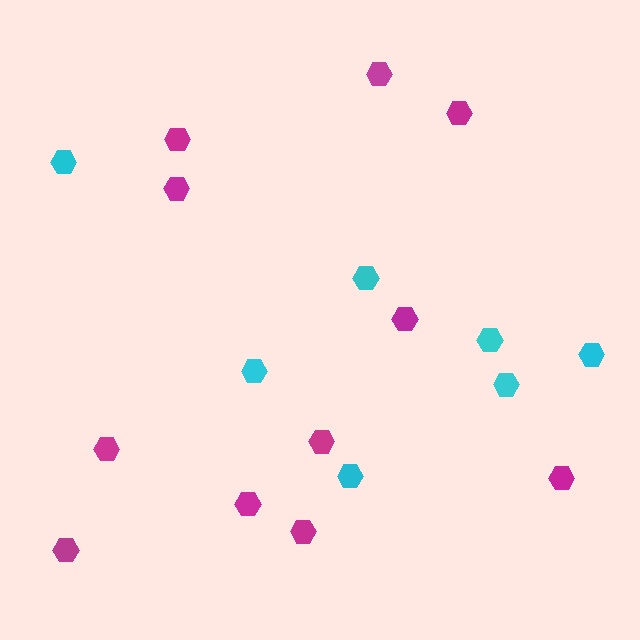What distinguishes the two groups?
There are 2 groups: one group of magenta hexagons (11) and one group of cyan hexagons (7).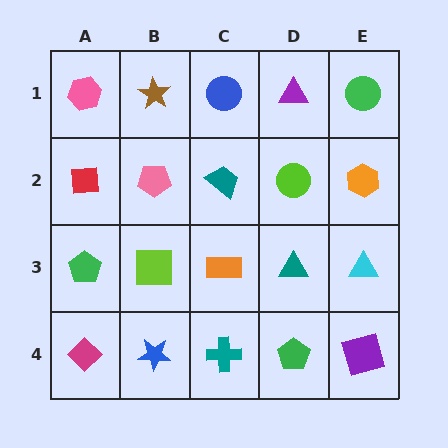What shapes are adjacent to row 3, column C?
A teal trapezoid (row 2, column C), a teal cross (row 4, column C), a lime square (row 3, column B), a teal triangle (row 3, column D).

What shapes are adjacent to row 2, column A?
A pink hexagon (row 1, column A), a green pentagon (row 3, column A), a pink pentagon (row 2, column B).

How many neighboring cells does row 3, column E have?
3.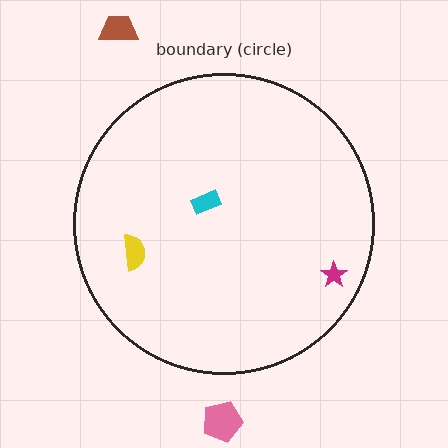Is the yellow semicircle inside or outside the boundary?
Inside.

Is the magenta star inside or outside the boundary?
Inside.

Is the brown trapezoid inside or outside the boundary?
Outside.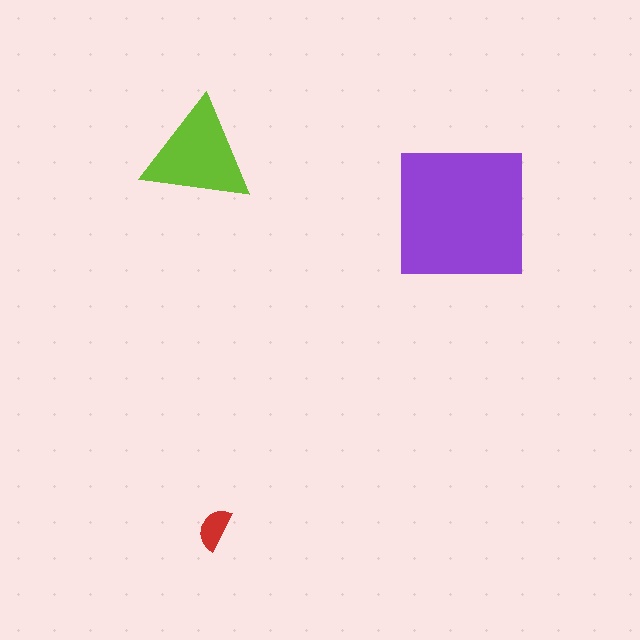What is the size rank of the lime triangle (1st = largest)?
2nd.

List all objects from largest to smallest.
The purple square, the lime triangle, the red semicircle.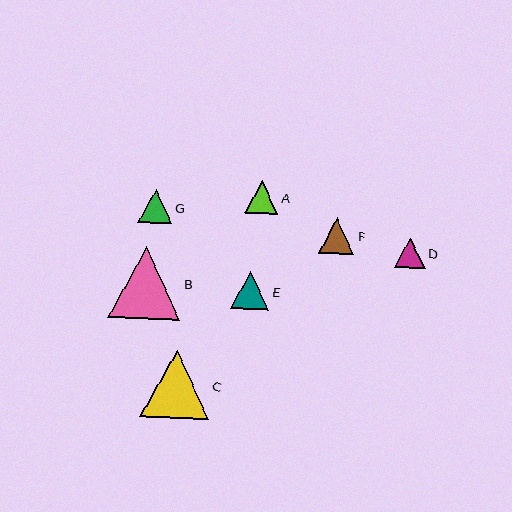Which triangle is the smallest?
Triangle D is the smallest with a size of approximately 30 pixels.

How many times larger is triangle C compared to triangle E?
Triangle C is approximately 1.8 times the size of triangle E.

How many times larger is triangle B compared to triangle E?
Triangle B is approximately 1.9 times the size of triangle E.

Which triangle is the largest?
Triangle B is the largest with a size of approximately 72 pixels.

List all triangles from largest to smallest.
From largest to smallest: B, C, E, F, G, A, D.